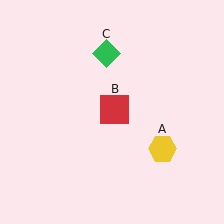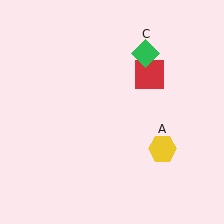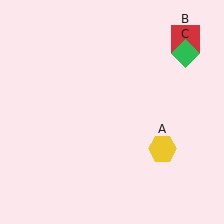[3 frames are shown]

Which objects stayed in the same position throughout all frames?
Yellow hexagon (object A) remained stationary.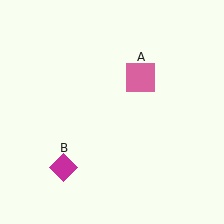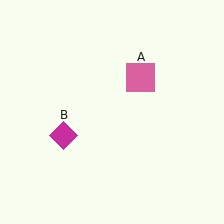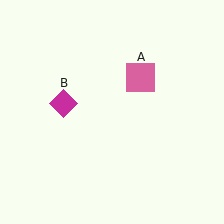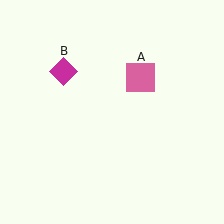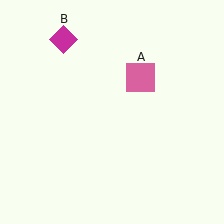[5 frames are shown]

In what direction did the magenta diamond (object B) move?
The magenta diamond (object B) moved up.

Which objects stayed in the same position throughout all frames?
Pink square (object A) remained stationary.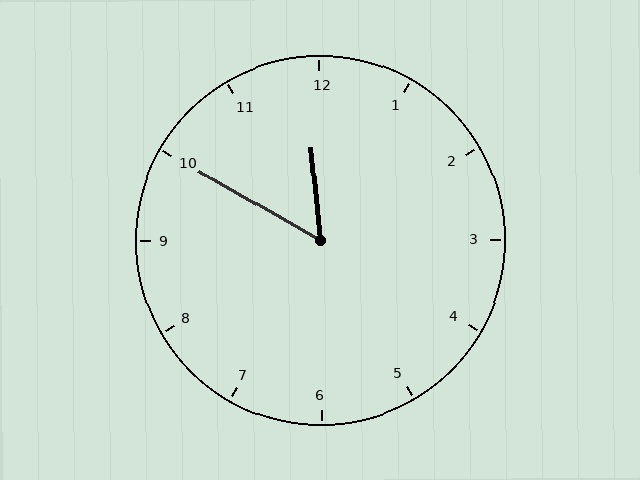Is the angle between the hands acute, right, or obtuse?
It is acute.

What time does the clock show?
11:50.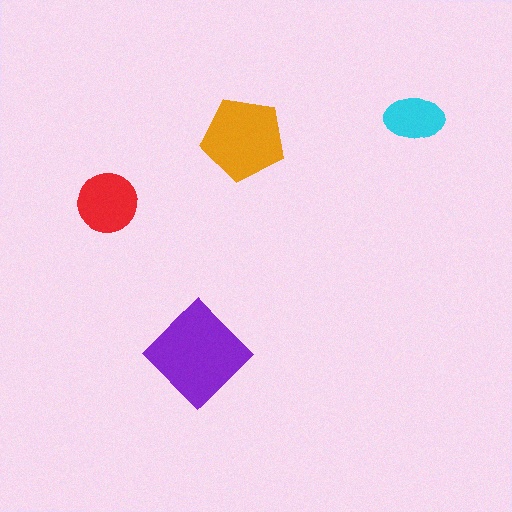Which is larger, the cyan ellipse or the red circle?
The red circle.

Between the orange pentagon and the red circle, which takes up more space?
The orange pentagon.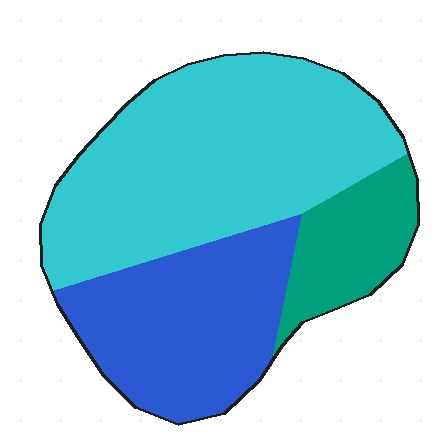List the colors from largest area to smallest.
From largest to smallest: cyan, blue, teal.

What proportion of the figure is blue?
Blue covers around 30% of the figure.